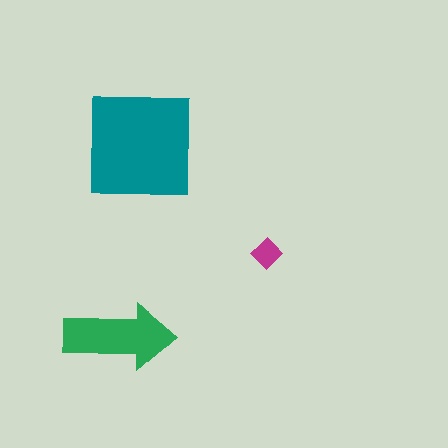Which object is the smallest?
The magenta diamond.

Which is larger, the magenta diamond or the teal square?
The teal square.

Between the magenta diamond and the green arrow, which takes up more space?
The green arrow.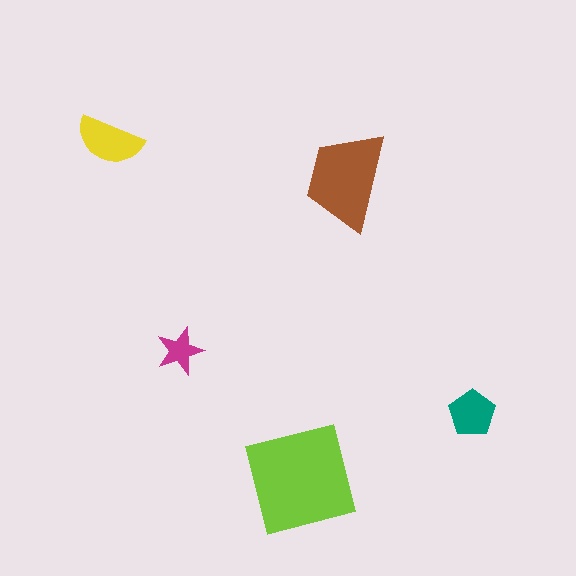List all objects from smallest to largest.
The magenta star, the teal pentagon, the yellow semicircle, the brown trapezoid, the lime square.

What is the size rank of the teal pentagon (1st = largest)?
4th.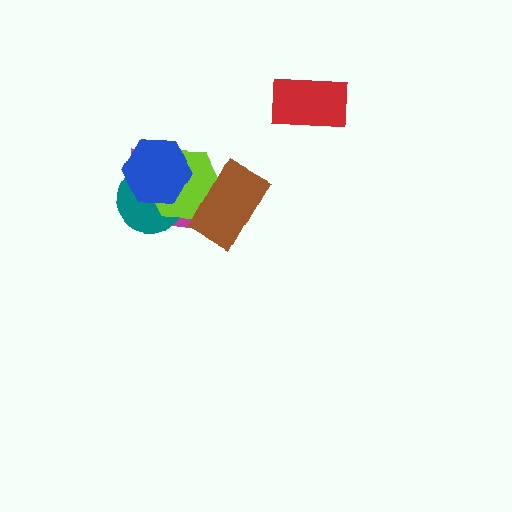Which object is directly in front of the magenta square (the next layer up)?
The teal circle is directly in front of the magenta square.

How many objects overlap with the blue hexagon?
3 objects overlap with the blue hexagon.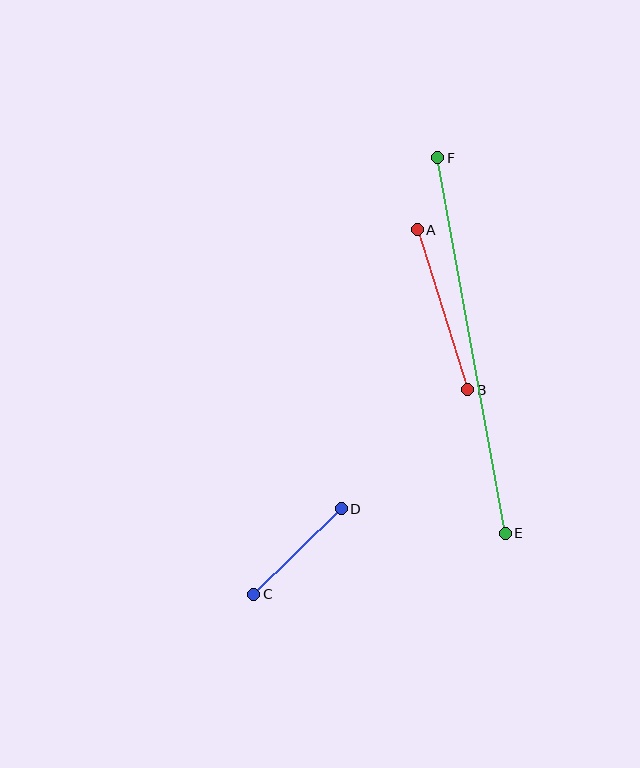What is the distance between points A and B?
The distance is approximately 168 pixels.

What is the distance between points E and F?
The distance is approximately 381 pixels.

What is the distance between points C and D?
The distance is approximately 122 pixels.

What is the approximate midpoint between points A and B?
The midpoint is at approximately (443, 310) pixels.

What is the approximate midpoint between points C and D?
The midpoint is at approximately (297, 551) pixels.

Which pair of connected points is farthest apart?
Points E and F are farthest apart.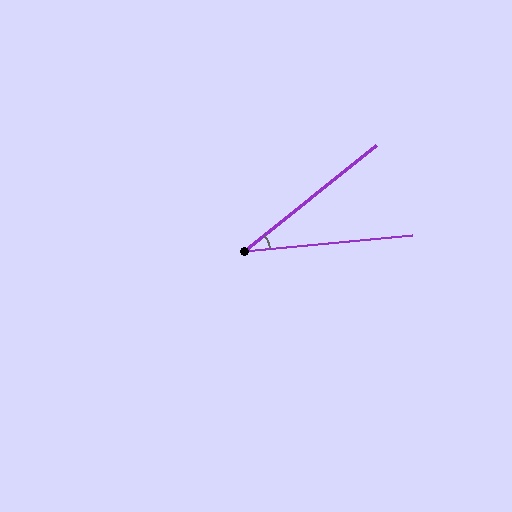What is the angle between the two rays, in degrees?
Approximately 33 degrees.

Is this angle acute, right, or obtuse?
It is acute.